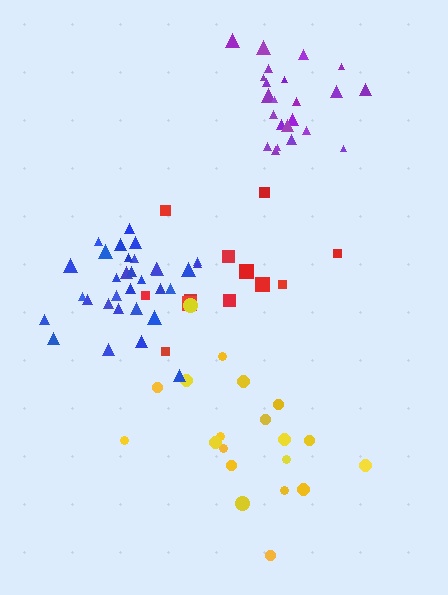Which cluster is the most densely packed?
Blue.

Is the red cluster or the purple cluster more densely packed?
Purple.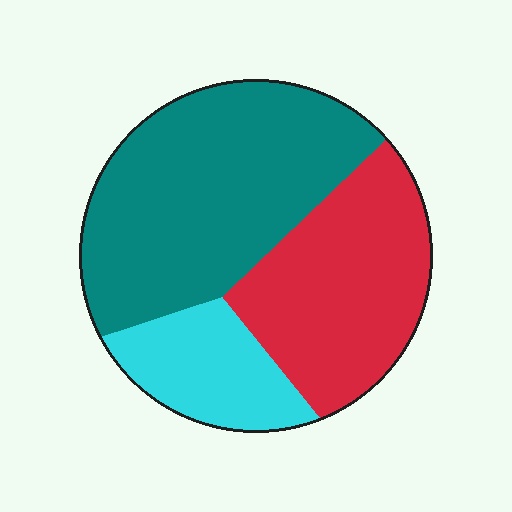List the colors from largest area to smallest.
From largest to smallest: teal, red, cyan.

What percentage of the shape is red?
Red takes up about one third (1/3) of the shape.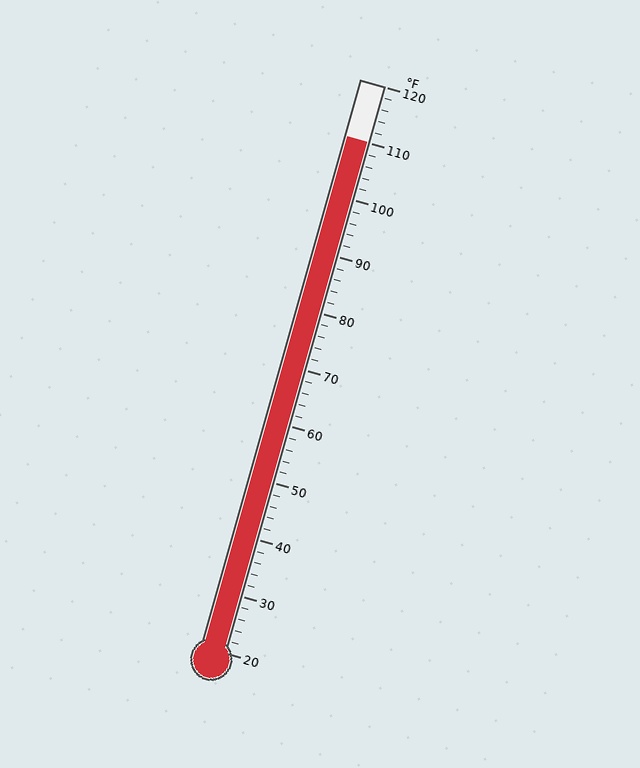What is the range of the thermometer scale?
The thermometer scale ranges from 20°F to 120°F.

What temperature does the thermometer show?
The thermometer shows approximately 110°F.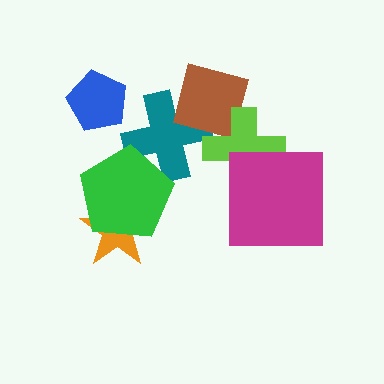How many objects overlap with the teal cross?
2 objects overlap with the teal cross.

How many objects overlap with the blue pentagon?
0 objects overlap with the blue pentagon.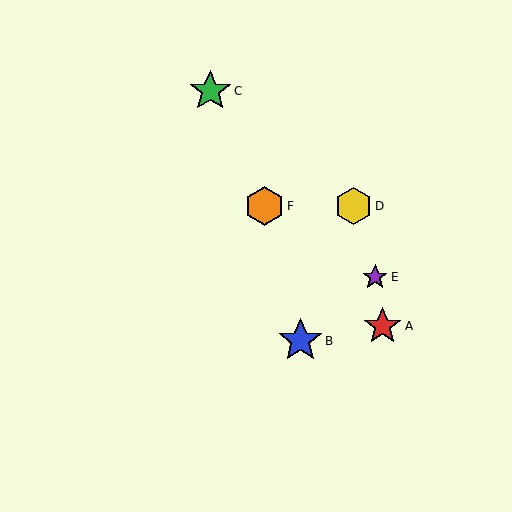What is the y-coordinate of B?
Object B is at y≈341.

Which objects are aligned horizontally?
Objects D, F are aligned horizontally.